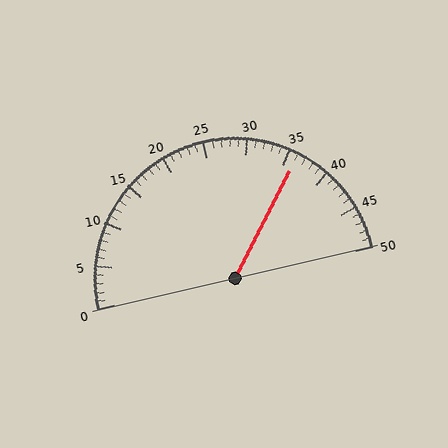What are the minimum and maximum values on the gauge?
The gauge ranges from 0 to 50.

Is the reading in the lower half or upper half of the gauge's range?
The reading is in the upper half of the range (0 to 50).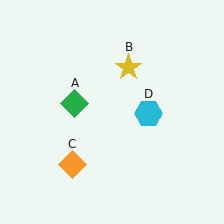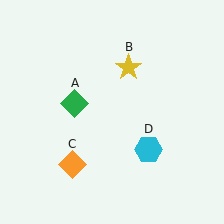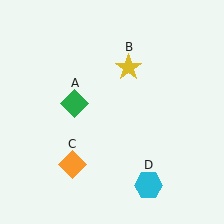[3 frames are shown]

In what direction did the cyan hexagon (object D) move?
The cyan hexagon (object D) moved down.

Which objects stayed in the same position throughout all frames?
Green diamond (object A) and yellow star (object B) and orange diamond (object C) remained stationary.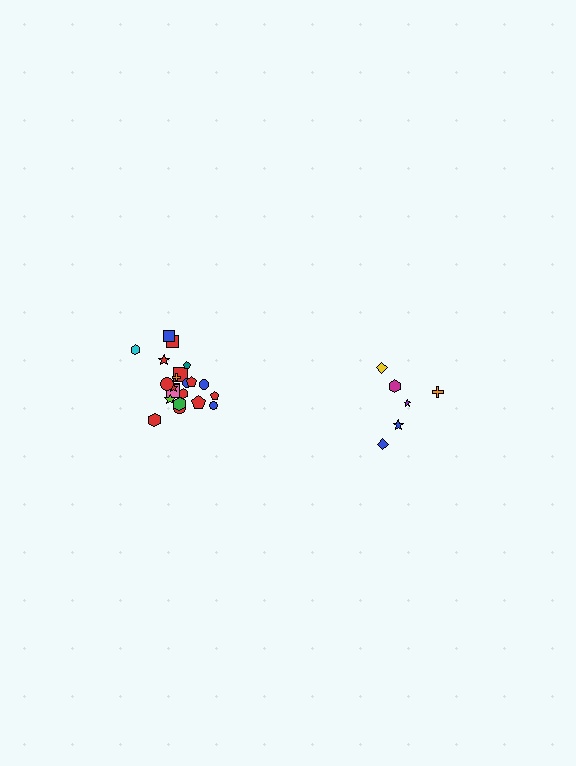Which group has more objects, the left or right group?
The left group.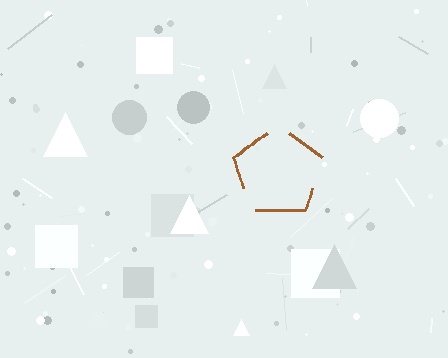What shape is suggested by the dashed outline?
The dashed outline suggests a pentagon.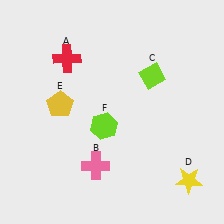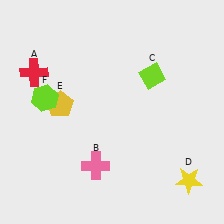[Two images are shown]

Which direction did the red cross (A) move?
The red cross (A) moved left.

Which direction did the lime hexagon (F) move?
The lime hexagon (F) moved left.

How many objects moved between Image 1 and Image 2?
2 objects moved between the two images.